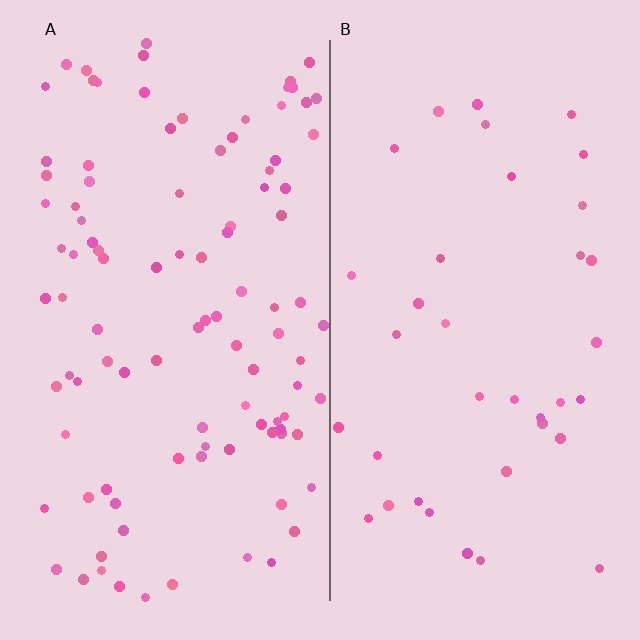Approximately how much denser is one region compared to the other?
Approximately 2.7× — region A over region B.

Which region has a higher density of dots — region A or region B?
A (the left).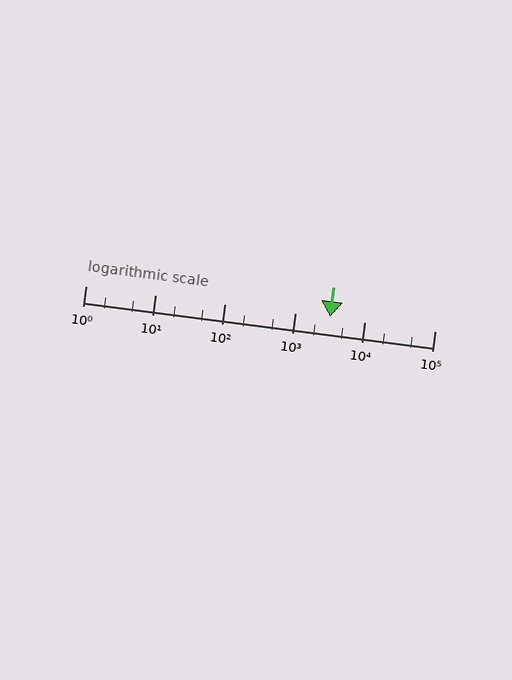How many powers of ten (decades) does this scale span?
The scale spans 5 decades, from 1 to 100000.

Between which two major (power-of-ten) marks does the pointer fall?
The pointer is between 1000 and 10000.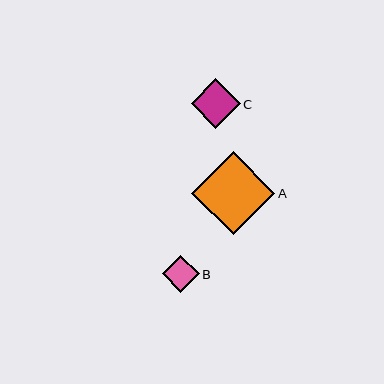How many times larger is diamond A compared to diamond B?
Diamond A is approximately 2.2 times the size of diamond B.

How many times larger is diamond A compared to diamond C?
Diamond A is approximately 1.7 times the size of diamond C.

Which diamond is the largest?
Diamond A is the largest with a size of approximately 83 pixels.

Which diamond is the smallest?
Diamond B is the smallest with a size of approximately 37 pixels.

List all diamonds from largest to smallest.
From largest to smallest: A, C, B.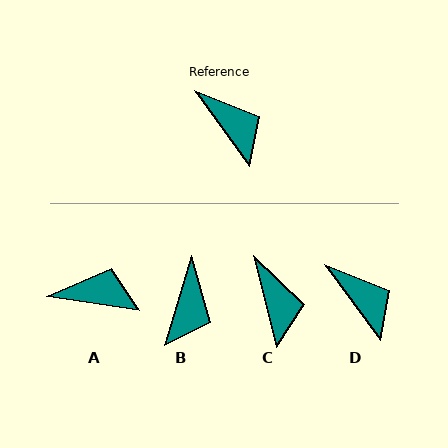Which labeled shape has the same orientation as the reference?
D.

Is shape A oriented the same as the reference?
No, it is off by about 45 degrees.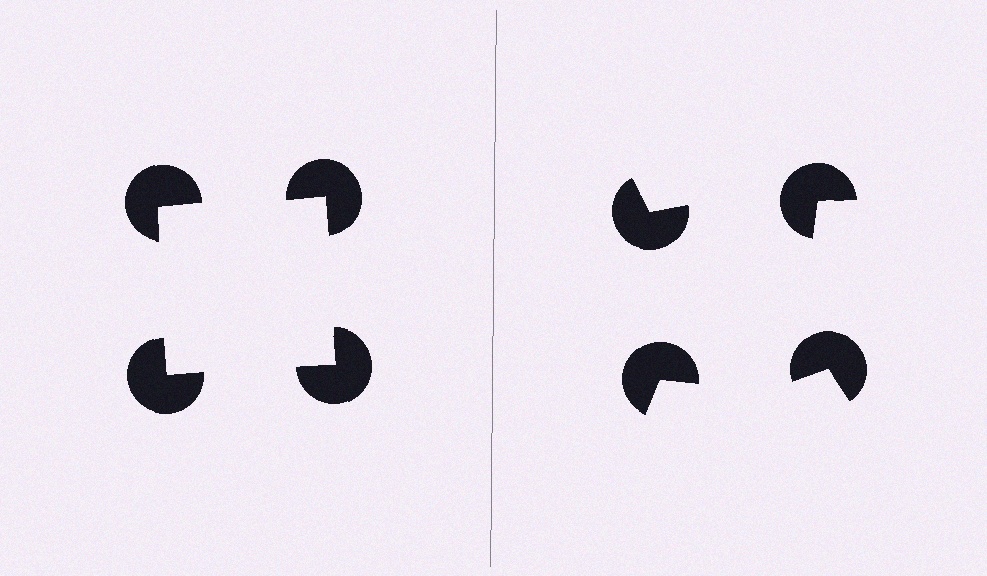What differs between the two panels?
The pac-man discs are positioned identically on both sides; only the wedge orientations differ. On the left they align to a square; on the right they are misaligned.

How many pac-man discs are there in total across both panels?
8 — 4 on each side.